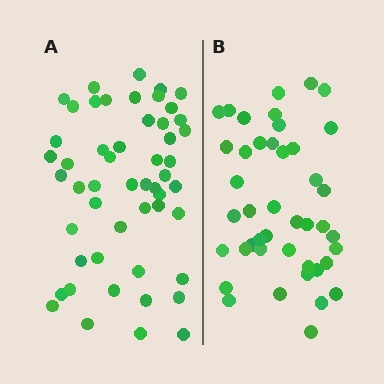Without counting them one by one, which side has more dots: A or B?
Region A (the left region) has more dots.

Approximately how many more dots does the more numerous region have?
Region A has roughly 8 or so more dots than region B.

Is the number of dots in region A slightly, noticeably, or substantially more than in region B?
Region A has only slightly more — the two regions are fairly close. The ratio is roughly 1.2 to 1.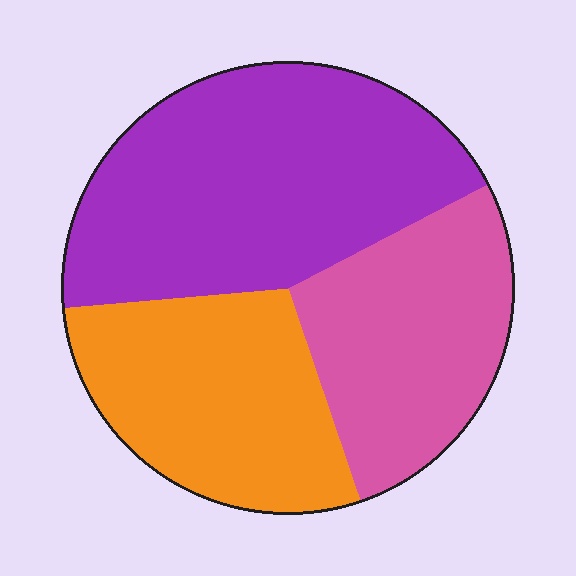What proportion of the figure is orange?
Orange takes up about one quarter (1/4) of the figure.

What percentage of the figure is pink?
Pink takes up about one quarter (1/4) of the figure.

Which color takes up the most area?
Purple, at roughly 45%.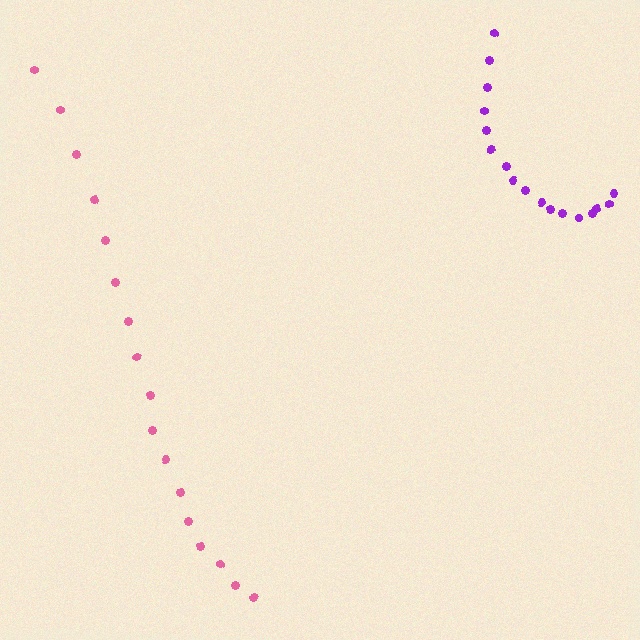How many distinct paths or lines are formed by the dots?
There are 2 distinct paths.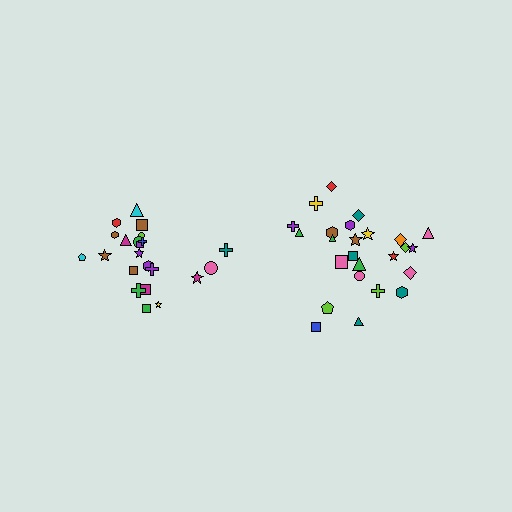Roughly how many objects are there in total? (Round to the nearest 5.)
Roughly 45 objects in total.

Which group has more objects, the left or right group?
The right group.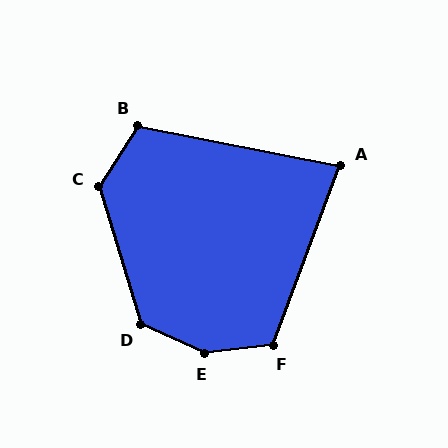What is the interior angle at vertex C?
Approximately 131 degrees (obtuse).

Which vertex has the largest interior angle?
E, at approximately 149 degrees.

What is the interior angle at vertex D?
Approximately 131 degrees (obtuse).